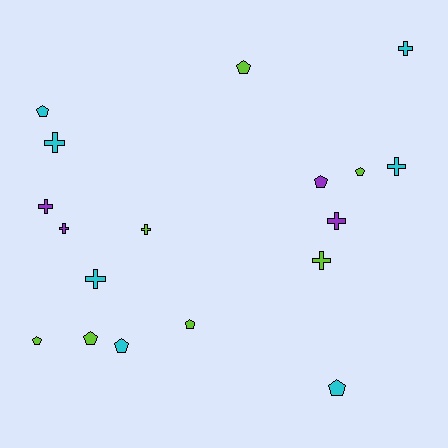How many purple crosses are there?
There are 3 purple crosses.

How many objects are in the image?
There are 18 objects.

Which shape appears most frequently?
Pentagon, with 9 objects.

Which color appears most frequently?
Cyan, with 7 objects.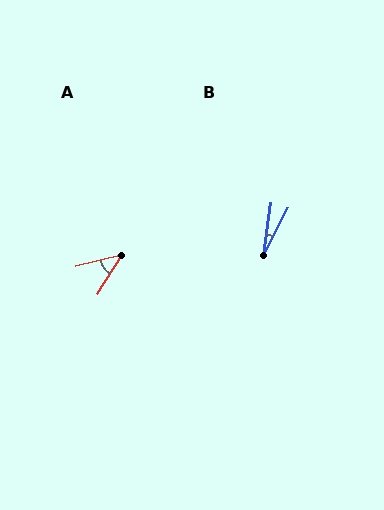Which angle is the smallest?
B, at approximately 19 degrees.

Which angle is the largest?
A, at approximately 44 degrees.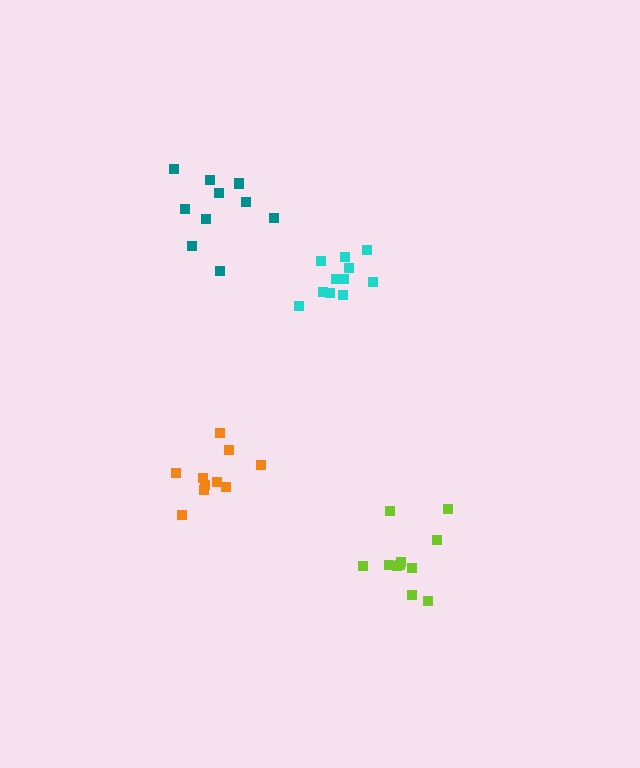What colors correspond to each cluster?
The clusters are colored: lime, cyan, teal, orange.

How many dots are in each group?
Group 1: 11 dots, Group 2: 11 dots, Group 3: 10 dots, Group 4: 10 dots (42 total).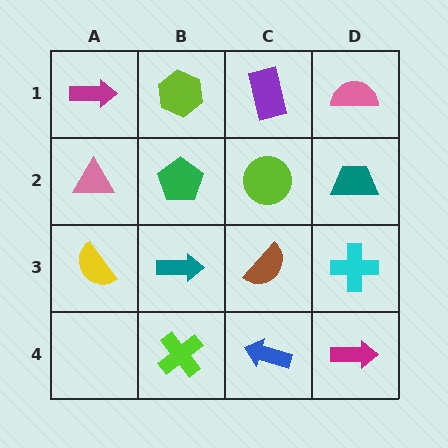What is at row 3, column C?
A brown semicircle.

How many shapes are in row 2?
4 shapes.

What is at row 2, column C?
A lime circle.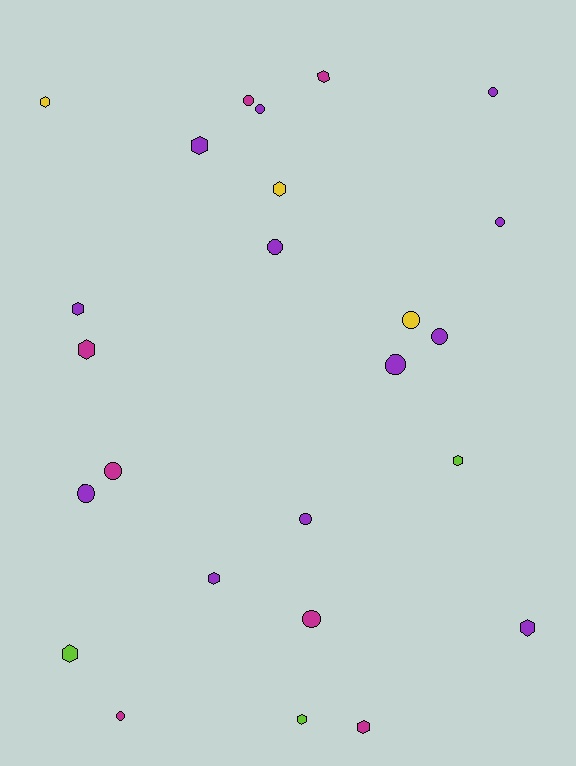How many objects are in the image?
There are 25 objects.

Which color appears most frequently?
Purple, with 12 objects.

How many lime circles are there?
There are no lime circles.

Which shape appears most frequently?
Circle, with 13 objects.